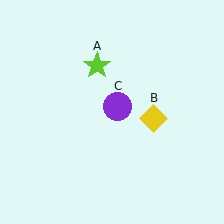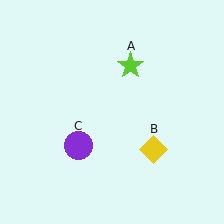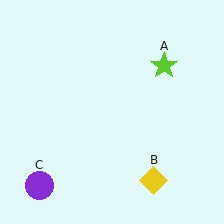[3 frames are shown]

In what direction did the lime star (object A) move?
The lime star (object A) moved right.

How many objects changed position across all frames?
3 objects changed position: lime star (object A), yellow diamond (object B), purple circle (object C).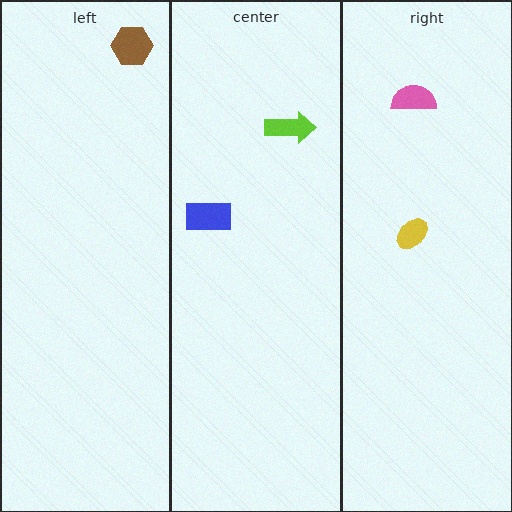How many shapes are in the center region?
2.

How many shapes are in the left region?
1.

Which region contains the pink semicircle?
The right region.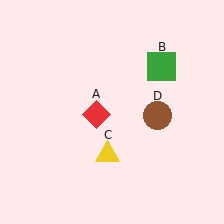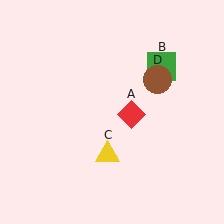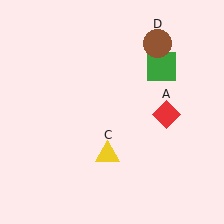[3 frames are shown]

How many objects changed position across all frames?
2 objects changed position: red diamond (object A), brown circle (object D).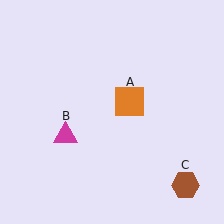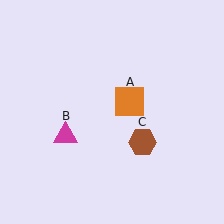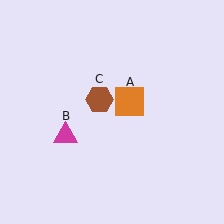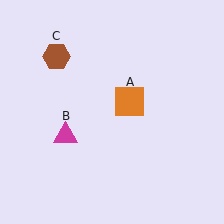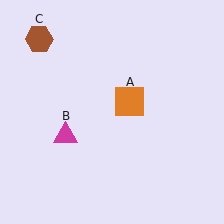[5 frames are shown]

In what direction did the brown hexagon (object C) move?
The brown hexagon (object C) moved up and to the left.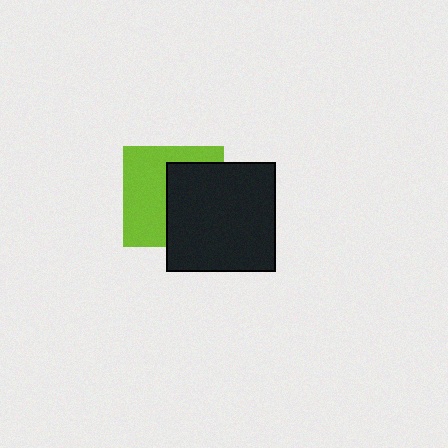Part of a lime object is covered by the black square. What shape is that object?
It is a square.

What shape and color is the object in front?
The object in front is a black square.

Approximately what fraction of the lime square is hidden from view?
Roughly 49% of the lime square is hidden behind the black square.